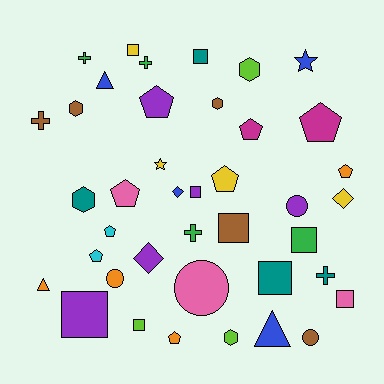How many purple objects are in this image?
There are 5 purple objects.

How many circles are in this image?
There are 4 circles.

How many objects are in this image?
There are 40 objects.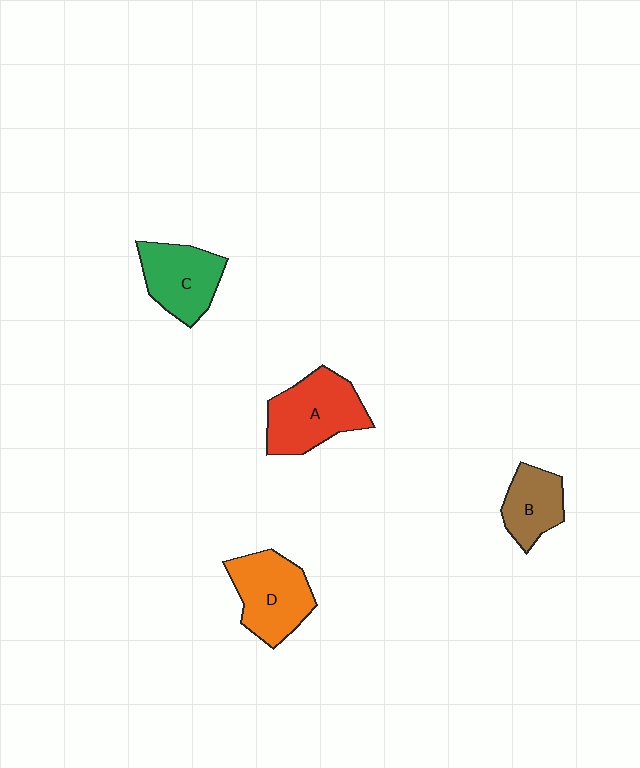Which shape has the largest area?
Shape A (red).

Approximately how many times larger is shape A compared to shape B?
Approximately 1.6 times.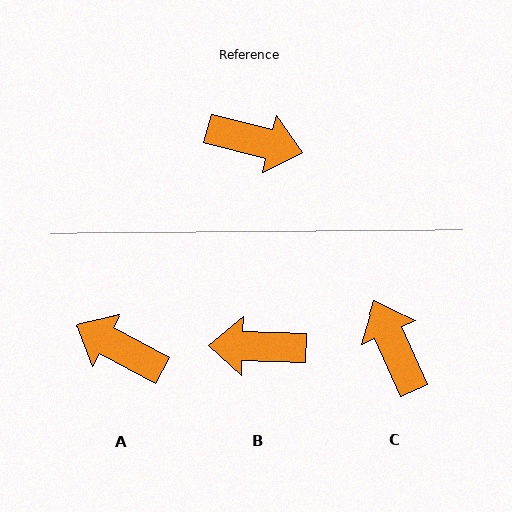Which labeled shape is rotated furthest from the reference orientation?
B, about 168 degrees away.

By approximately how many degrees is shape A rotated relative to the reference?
Approximately 166 degrees counter-clockwise.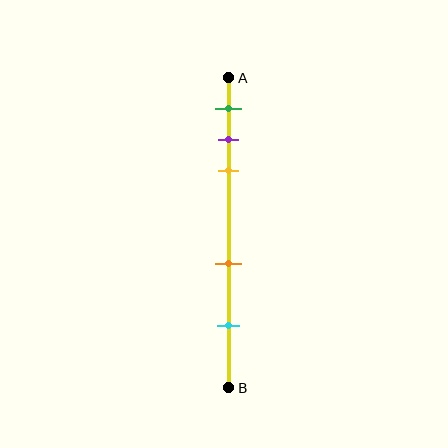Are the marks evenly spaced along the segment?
No, the marks are not evenly spaced.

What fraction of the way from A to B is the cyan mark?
The cyan mark is approximately 80% (0.8) of the way from A to B.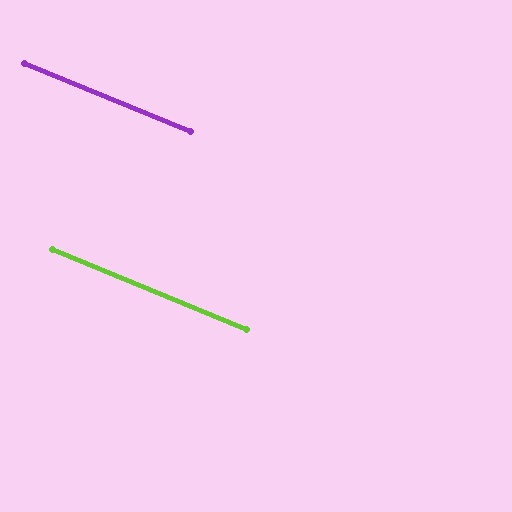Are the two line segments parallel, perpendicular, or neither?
Parallel — their directions differ by only 0.0°.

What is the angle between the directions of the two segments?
Approximately 0 degrees.